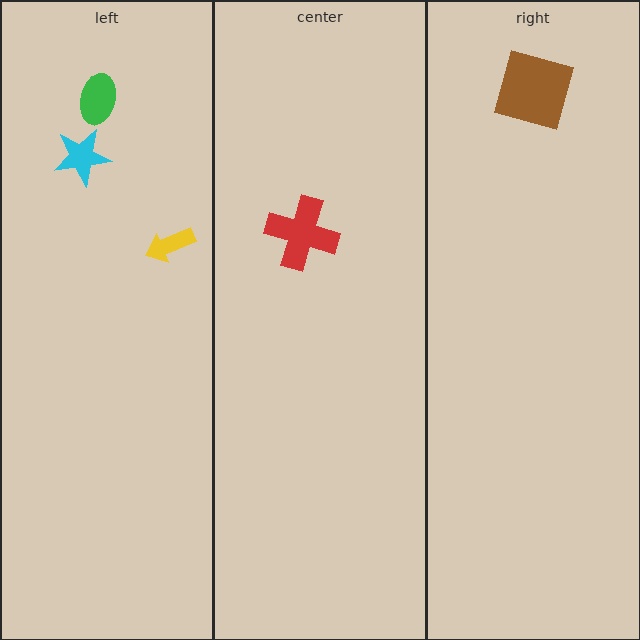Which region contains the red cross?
The center region.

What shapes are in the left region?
The cyan star, the yellow arrow, the green ellipse.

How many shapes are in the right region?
1.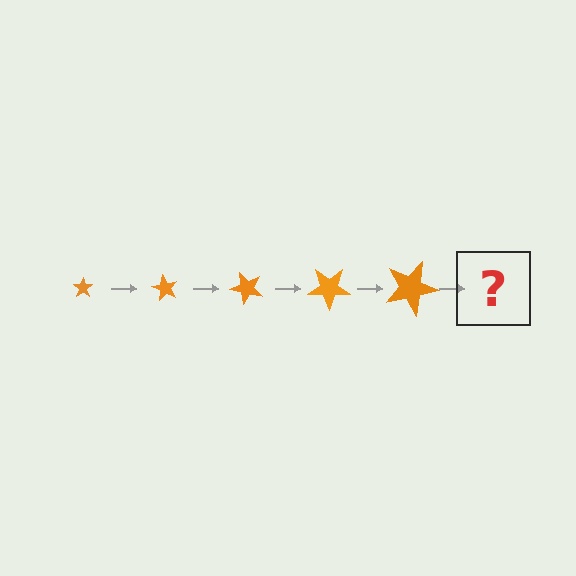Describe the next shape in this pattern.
It should be a star, larger than the previous one and rotated 300 degrees from the start.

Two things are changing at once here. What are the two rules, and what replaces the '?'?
The two rules are that the star grows larger each step and it rotates 60 degrees each step. The '?' should be a star, larger than the previous one and rotated 300 degrees from the start.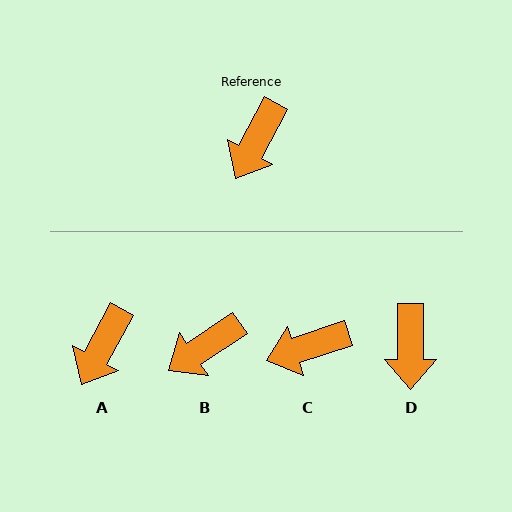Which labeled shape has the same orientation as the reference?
A.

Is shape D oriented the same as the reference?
No, it is off by about 29 degrees.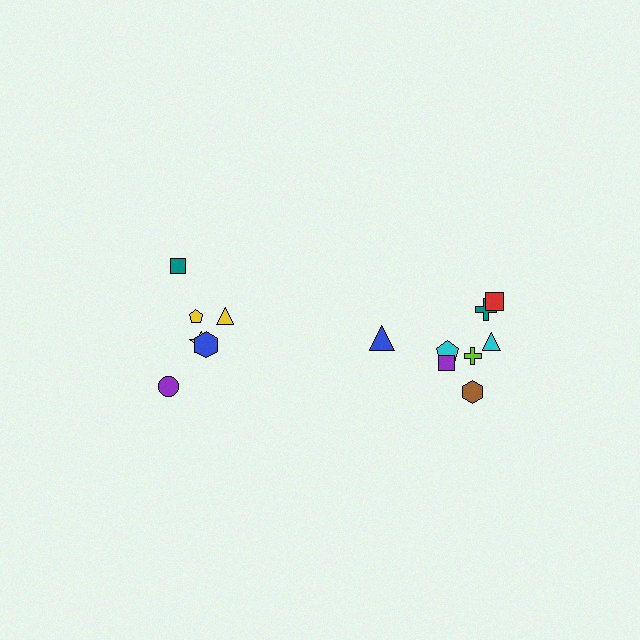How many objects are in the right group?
There are 8 objects.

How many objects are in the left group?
There are 6 objects.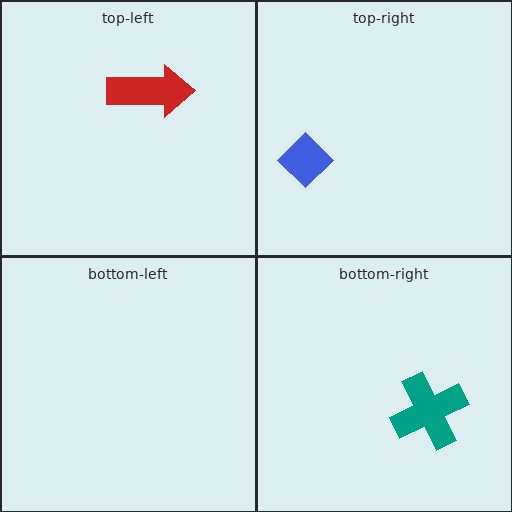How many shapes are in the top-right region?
1.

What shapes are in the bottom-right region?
The teal cross.